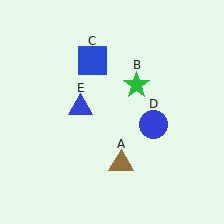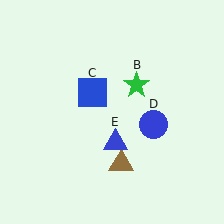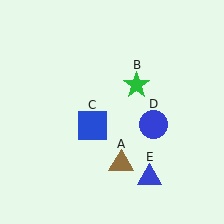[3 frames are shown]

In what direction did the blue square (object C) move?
The blue square (object C) moved down.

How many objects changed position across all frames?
2 objects changed position: blue square (object C), blue triangle (object E).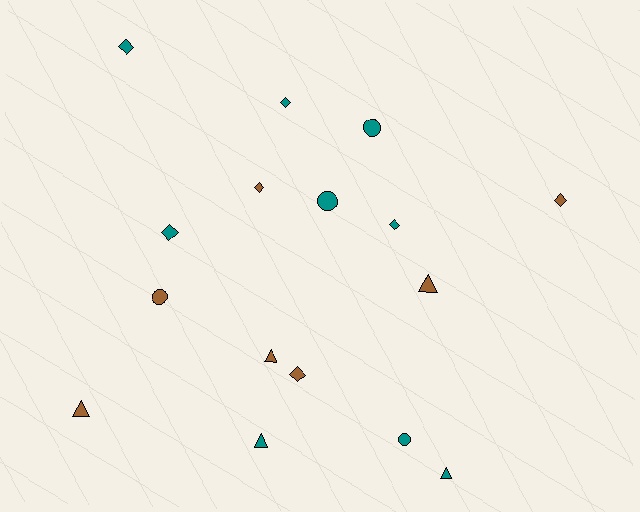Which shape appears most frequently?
Diamond, with 7 objects.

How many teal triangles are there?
There are 2 teal triangles.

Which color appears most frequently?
Teal, with 9 objects.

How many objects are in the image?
There are 16 objects.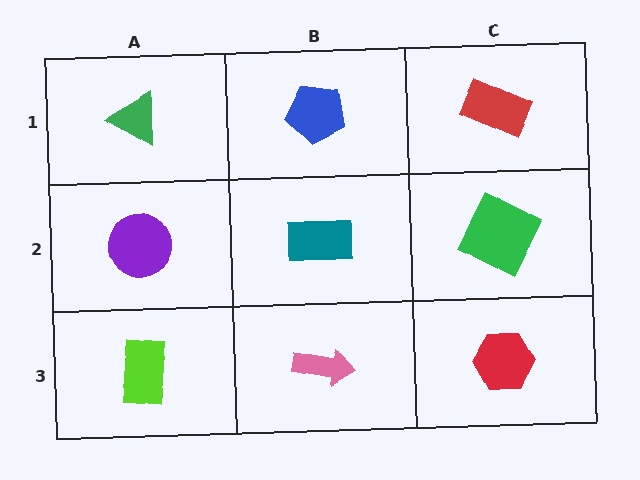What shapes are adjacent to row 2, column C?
A red rectangle (row 1, column C), a red hexagon (row 3, column C), a teal rectangle (row 2, column B).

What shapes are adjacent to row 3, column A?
A purple circle (row 2, column A), a pink arrow (row 3, column B).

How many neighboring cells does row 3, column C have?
2.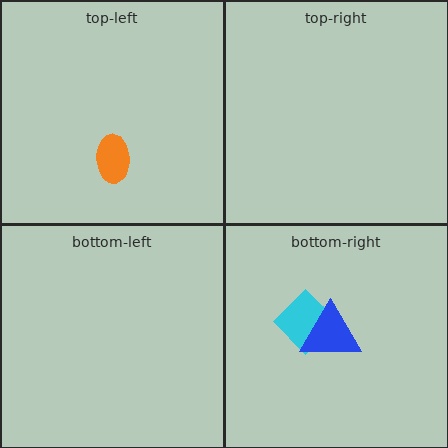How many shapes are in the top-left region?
1.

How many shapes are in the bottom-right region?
2.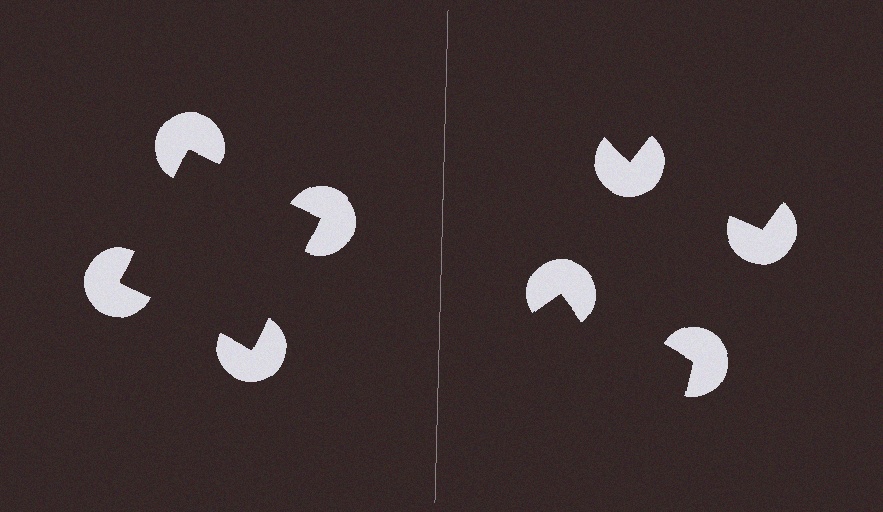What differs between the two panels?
The pac-man discs are positioned identically on both sides; only the wedge orientations differ. On the left they align to a square; on the right they are misaligned.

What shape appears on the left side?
An illusory square.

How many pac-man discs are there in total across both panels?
8 — 4 on each side.